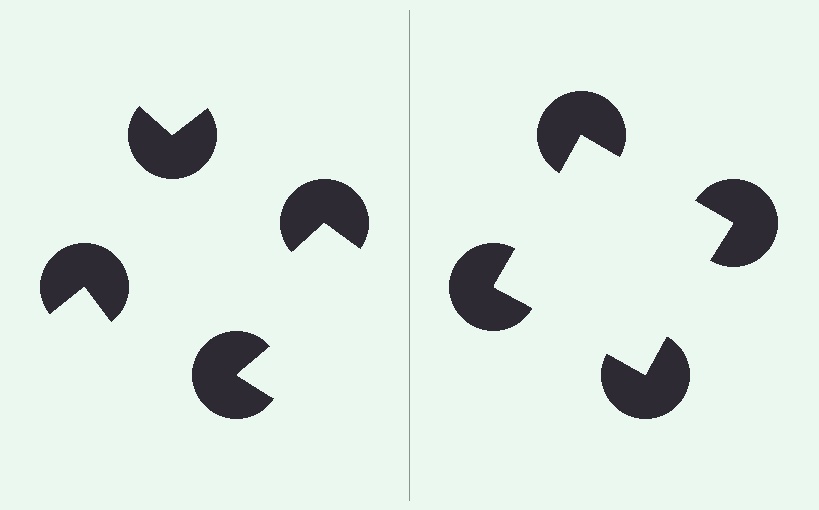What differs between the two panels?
The pac-man discs are positioned identically on both sides; only the wedge orientations differ. On the right they align to a square; on the left they are misaligned.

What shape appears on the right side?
An illusory square.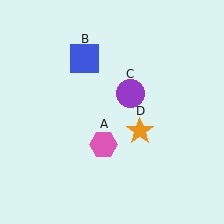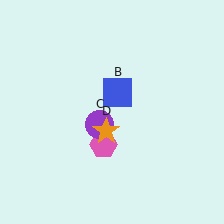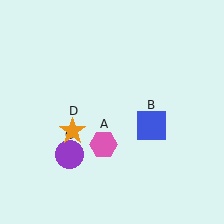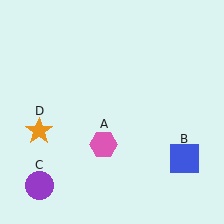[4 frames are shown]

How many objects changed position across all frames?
3 objects changed position: blue square (object B), purple circle (object C), orange star (object D).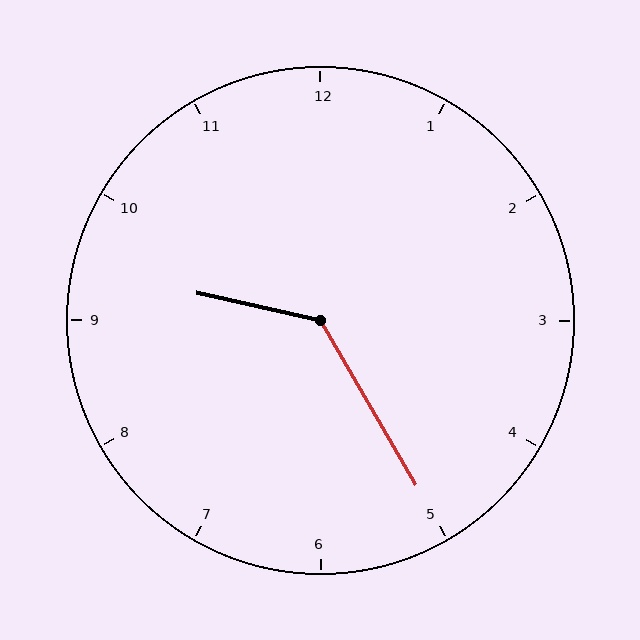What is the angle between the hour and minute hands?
Approximately 132 degrees.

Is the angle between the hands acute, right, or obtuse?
It is obtuse.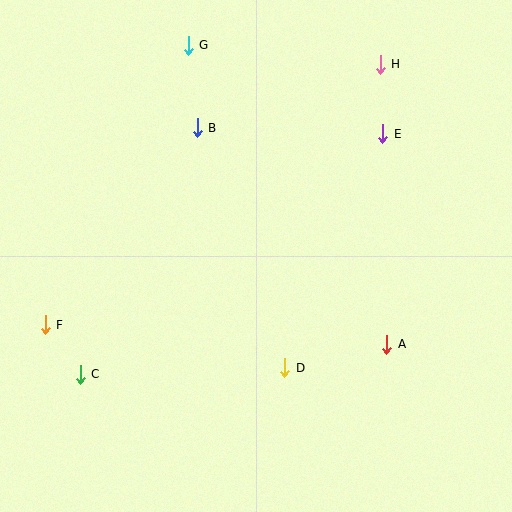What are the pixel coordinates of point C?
Point C is at (80, 374).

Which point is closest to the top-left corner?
Point G is closest to the top-left corner.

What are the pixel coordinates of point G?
Point G is at (188, 45).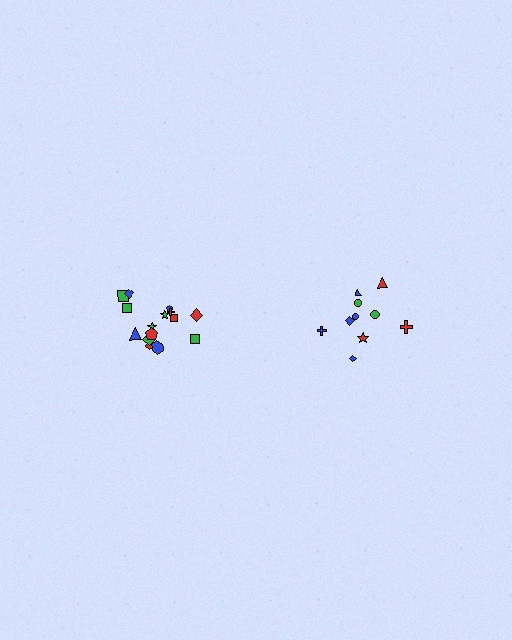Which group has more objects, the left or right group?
The left group.